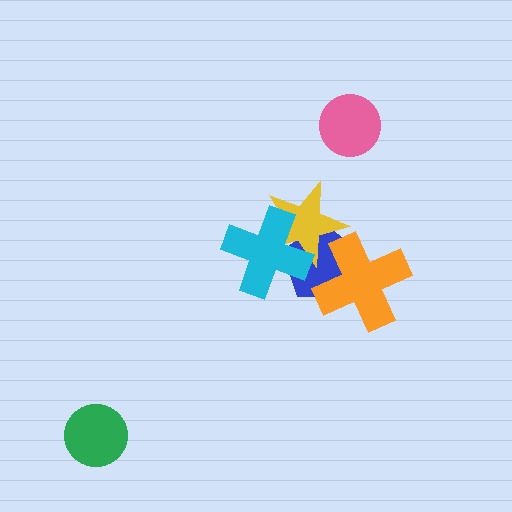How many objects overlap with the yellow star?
3 objects overlap with the yellow star.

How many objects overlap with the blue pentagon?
3 objects overlap with the blue pentagon.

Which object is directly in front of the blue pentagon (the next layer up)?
The yellow star is directly in front of the blue pentagon.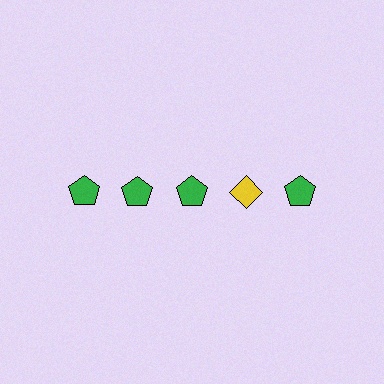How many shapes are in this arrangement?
There are 5 shapes arranged in a grid pattern.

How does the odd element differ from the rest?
It differs in both color (yellow instead of green) and shape (diamond instead of pentagon).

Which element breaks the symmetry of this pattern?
The yellow diamond in the top row, second from right column breaks the symmetry. All other shapes are green pentagons.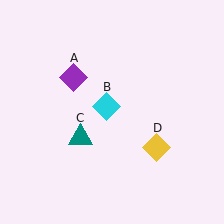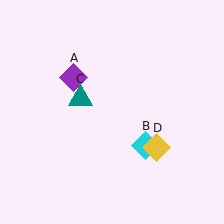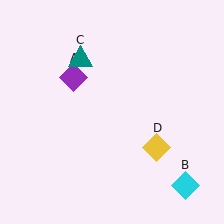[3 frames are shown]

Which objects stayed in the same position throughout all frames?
Purple diamond (object A) and yellow diamond (object D) remained stationary.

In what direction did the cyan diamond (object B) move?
The cyan diamond (object B) moved down and to the right.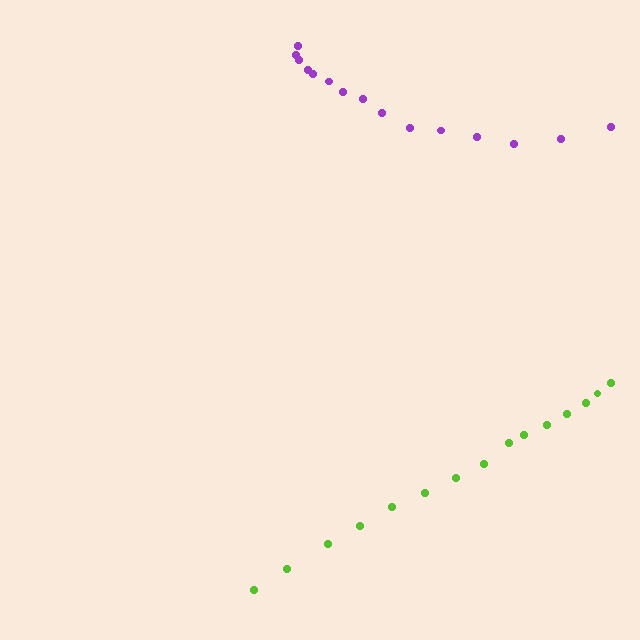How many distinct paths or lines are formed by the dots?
There are 2 distinct paths.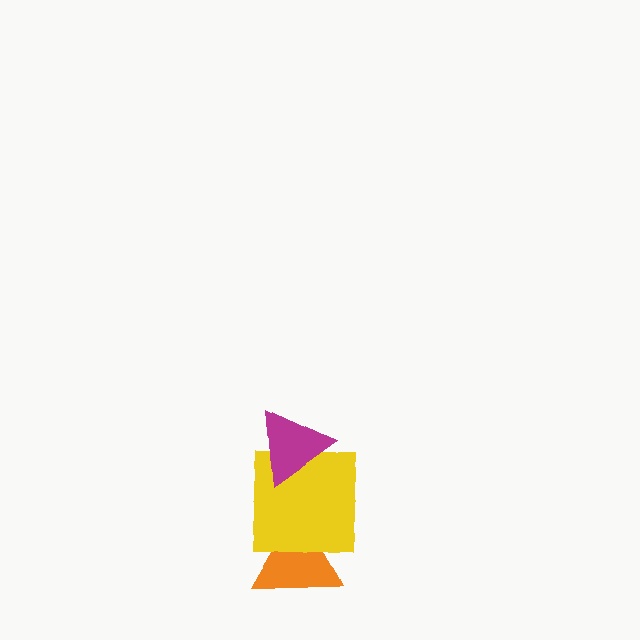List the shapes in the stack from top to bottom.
From top to bottom: the magenta triangle, the yellow square, the orange triangle.